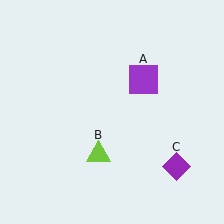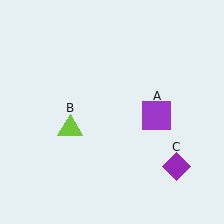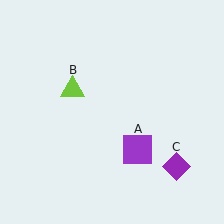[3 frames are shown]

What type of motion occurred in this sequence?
The purple square (object A), lime triangle (object B) rotated clockwise around the center of the scene.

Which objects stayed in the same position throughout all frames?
Purple diamond (object C) remained stationary.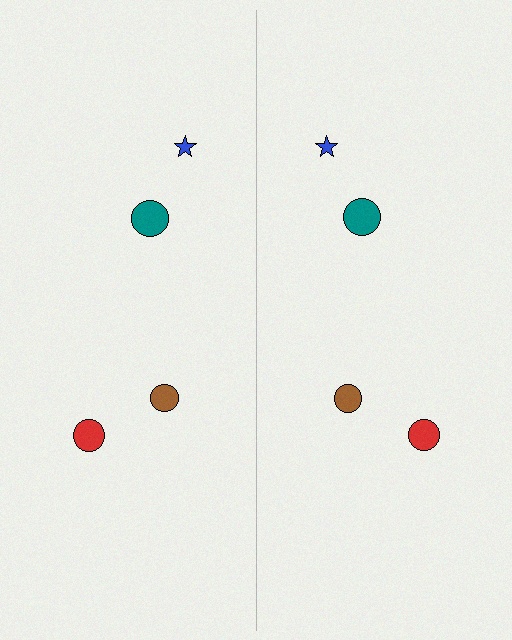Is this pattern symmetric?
Yes, this pattern has bilateral (reflection) symmetry.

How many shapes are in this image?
There are 8 shapes in this image.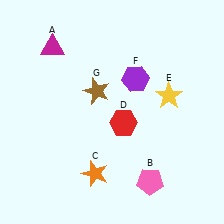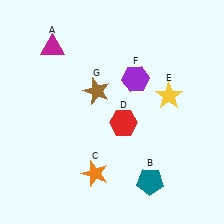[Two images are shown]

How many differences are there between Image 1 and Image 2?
There is 1 difference between the two images.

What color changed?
The pentagon (B) changed from pink in Image 1 to teal in Image 2.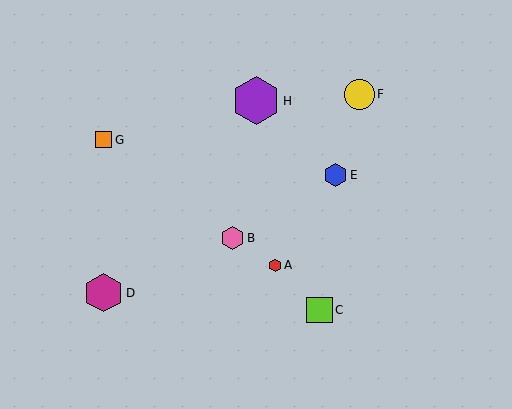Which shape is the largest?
The purple hexagon (labeled H) is the largest.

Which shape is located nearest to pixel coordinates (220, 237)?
The pink hexagon (labeled B) at (232, 238) is nearest to that location.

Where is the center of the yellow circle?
The center of the yellow circle is at (359, 94).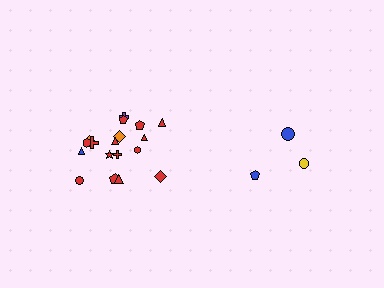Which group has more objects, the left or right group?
The left group.